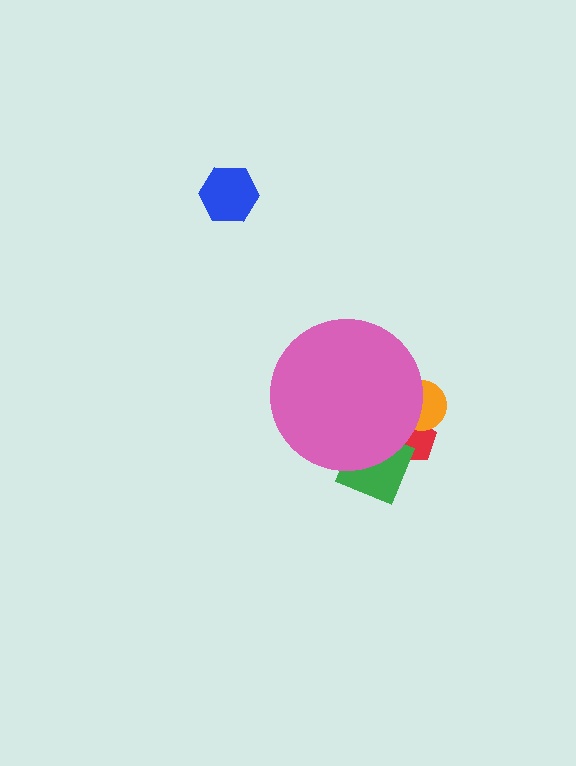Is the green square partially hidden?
Yes, the green square is partially hidden behind the pink circle.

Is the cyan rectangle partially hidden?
Yes, the cyan rectangle is partially hidden behind the pink circle.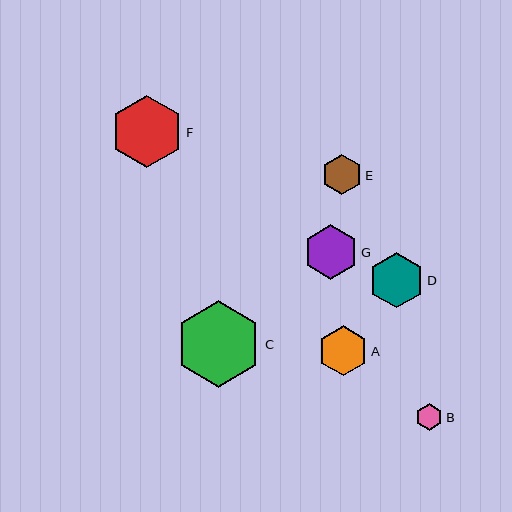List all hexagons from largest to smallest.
From largest to smallest: C, F, D, G, A, E, B.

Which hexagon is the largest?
Hexagon C is the largest with a size of approximately 86 pixels.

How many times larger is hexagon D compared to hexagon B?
Hexagon D is approximately 2.1 times the size of hexagon B.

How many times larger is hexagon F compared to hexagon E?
Hexagon F is approximately 1.8 times the size of hexagon E.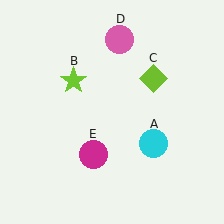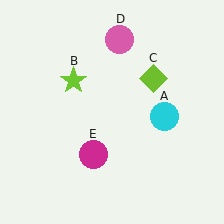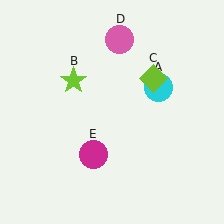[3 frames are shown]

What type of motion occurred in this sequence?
The cyan circle (object A) rotated counterclockwise around the center of the scene.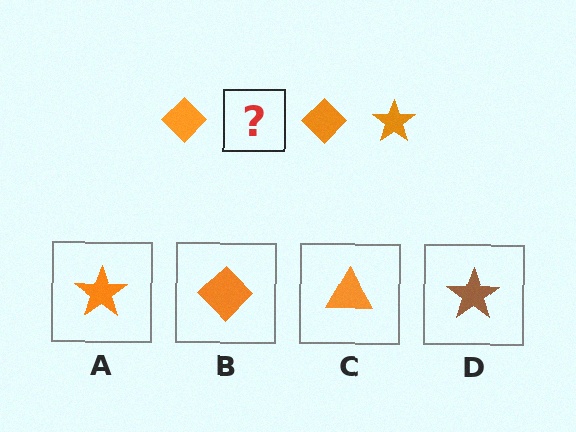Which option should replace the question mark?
Option A.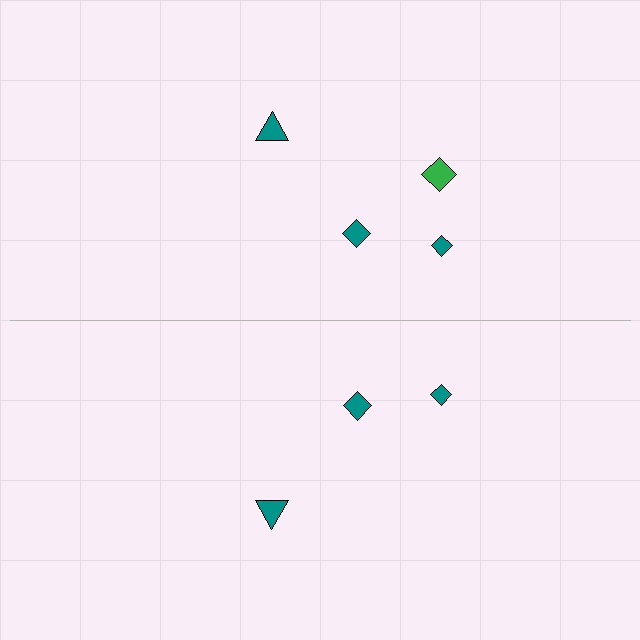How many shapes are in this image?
There are 7 shapes in this image.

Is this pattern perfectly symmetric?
No, the pattern is not perfectly symmetric. A green diamond is missing from the bottom side.